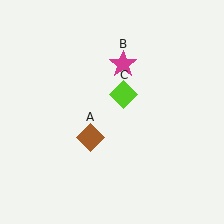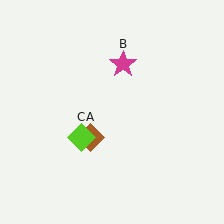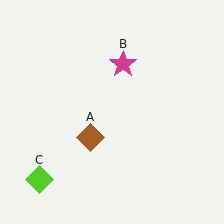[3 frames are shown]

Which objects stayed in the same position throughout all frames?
Brown diamond (object A) and magenta star (object B) remained stationary.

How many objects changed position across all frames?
1 object changed position: lime diamond (object C).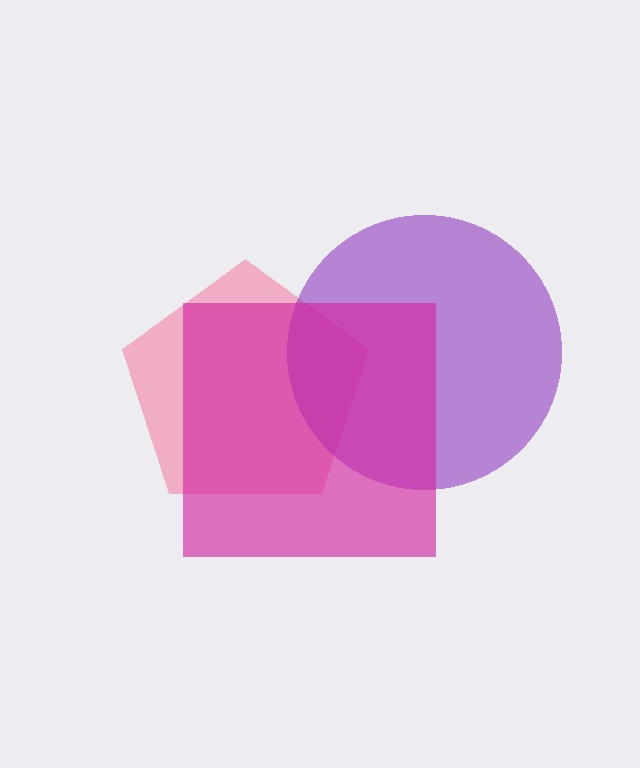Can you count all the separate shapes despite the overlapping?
Yes, there are 3 separate shapes.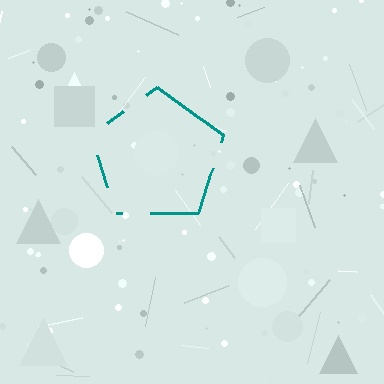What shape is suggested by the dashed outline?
The dashed outline suggests a pentagon.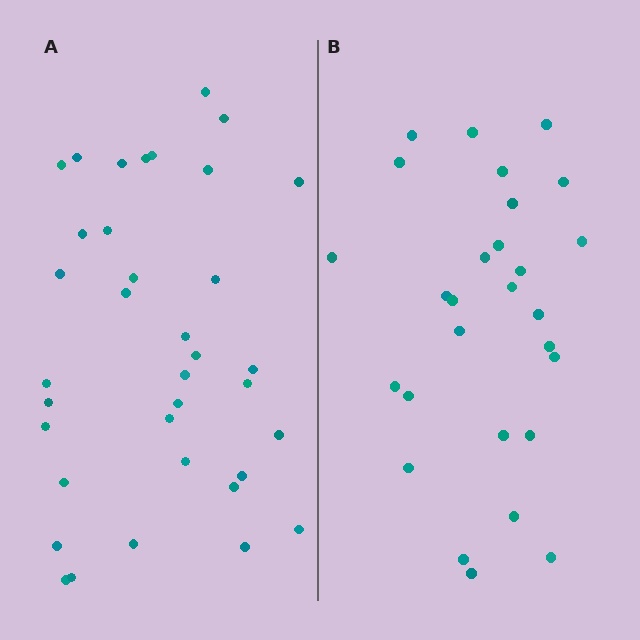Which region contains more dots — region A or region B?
Region A (the left region) has more dots.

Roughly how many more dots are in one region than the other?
Region A has roughly 8 or so more dots than region B.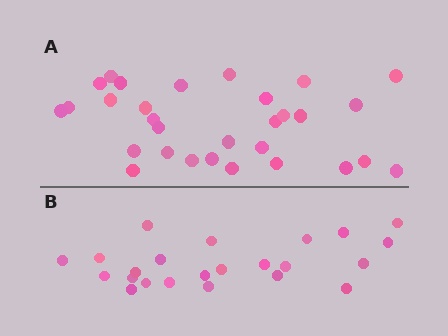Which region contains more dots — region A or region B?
Region A (the top region) has more dots.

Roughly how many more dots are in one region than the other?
Region A has roughly 8 or so more dots than region B.